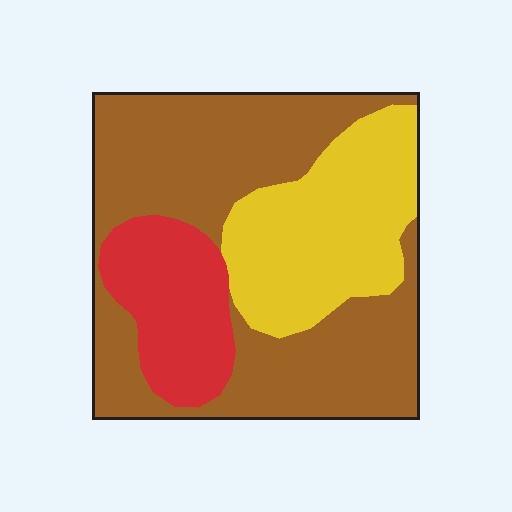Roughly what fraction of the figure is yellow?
Yellow covers about 30% of the figure.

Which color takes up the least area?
Red, at roughly 15%.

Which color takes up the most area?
Brown, at roughly 55%.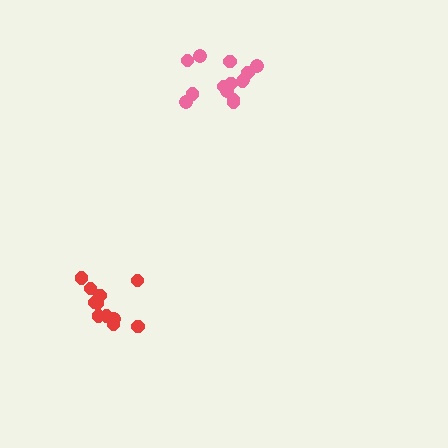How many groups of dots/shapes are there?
There are 2 groups.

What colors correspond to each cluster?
The clusters are colored: red, pink.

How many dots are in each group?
Group 1: 11 dots, Group 2: 14 dots (25 total).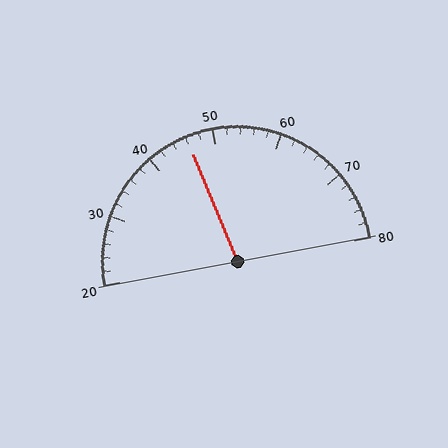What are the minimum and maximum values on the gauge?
The gauge ranges from 20 to 80.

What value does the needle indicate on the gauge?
The needle indicates approximately 46.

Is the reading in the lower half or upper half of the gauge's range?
The reading is in the lower half of the range (20 to 80).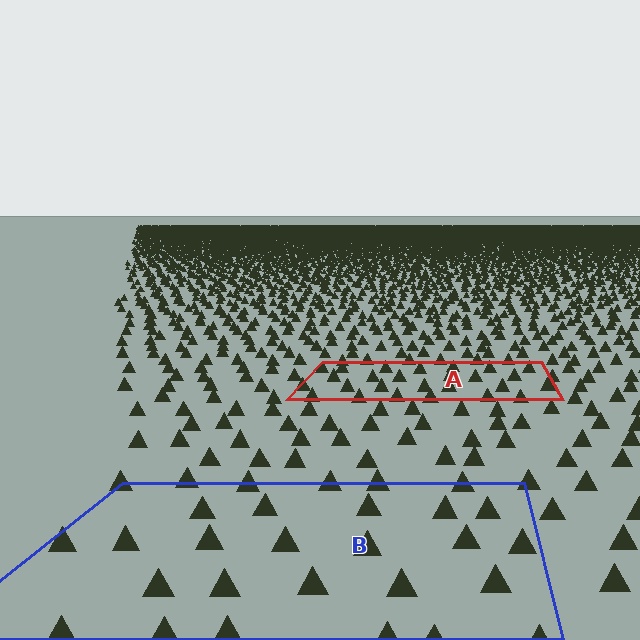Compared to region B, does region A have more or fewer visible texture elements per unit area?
Region A has more texture elements per unit area — they are packed more densely because it is farther away.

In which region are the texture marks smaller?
The texture marks are smaller in region A, because it is farther away.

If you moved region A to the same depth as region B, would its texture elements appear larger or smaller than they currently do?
They would appear larger. At a closer depth, the same texture elements are projected at a bigger on-screen size.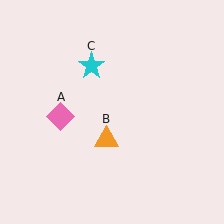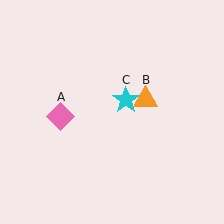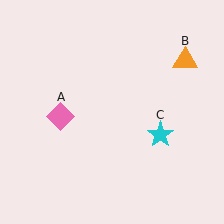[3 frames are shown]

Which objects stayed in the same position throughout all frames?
Pink diamond (object A) remained stationary.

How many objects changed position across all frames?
2 objects changed position: orange triangle (object B), cyan star (object C).